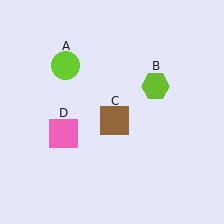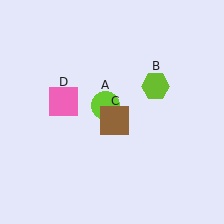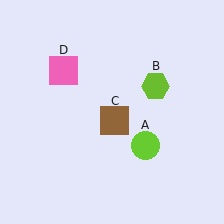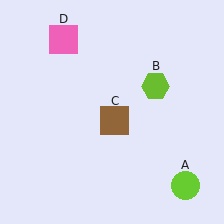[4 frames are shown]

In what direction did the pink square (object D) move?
The pink square (object D) moved up.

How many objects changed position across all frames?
2 objects changed position: lime circle (object A), pink square (object D).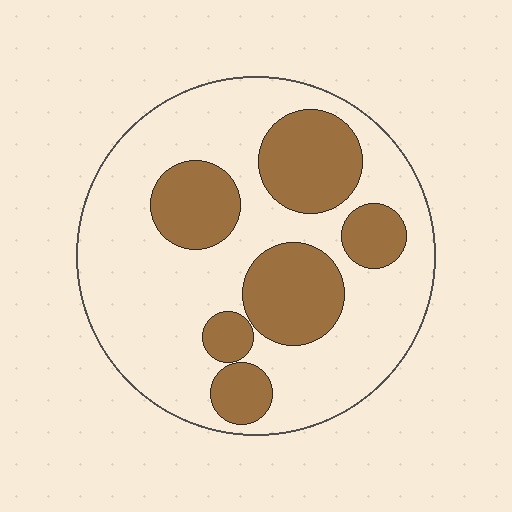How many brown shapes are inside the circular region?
6.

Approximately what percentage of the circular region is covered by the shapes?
Approximately 30%.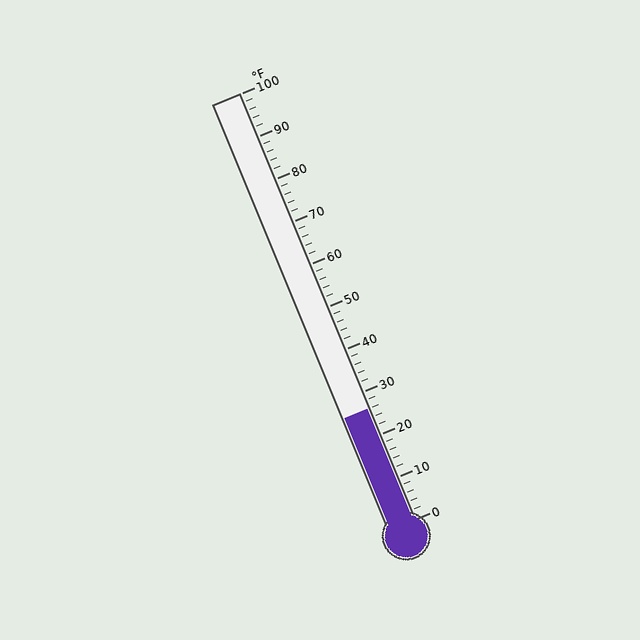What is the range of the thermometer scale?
The thermometer scale ranges from 0°F to 100°F.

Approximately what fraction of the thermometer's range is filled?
The thermometer is filled to approximately 25% of its range.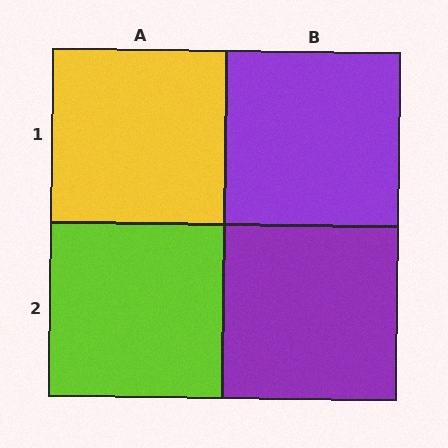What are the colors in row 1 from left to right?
Yellow, purple.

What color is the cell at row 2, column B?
Purple.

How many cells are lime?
1 cell is lime.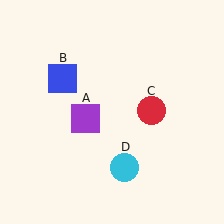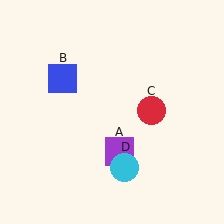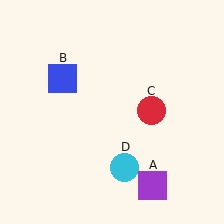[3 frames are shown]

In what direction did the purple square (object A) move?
The purple square (object A) moved down and to the right.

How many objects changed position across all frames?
1 object changed position: purple square (object A).